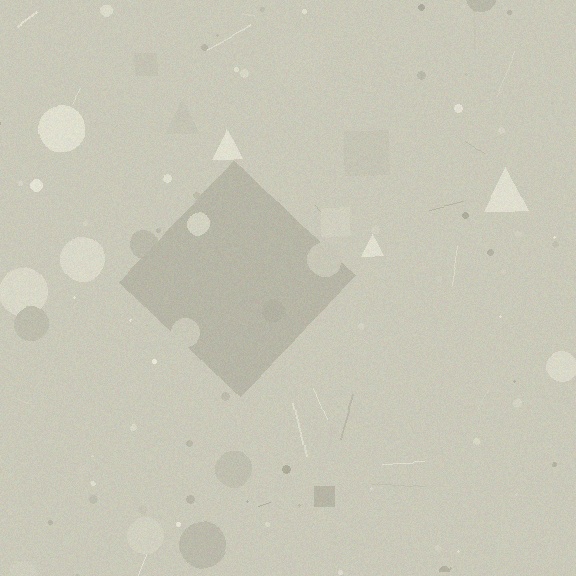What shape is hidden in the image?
A diamond is hidden in the image.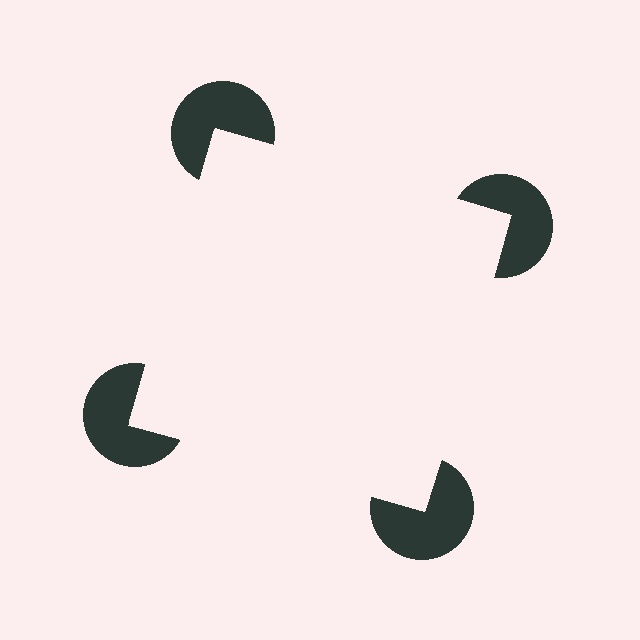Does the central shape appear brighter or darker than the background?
It typically appears slightly brighter than the background, even though no actual brightness change is drawn.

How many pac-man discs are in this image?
There are 4 — one at each vertex of the illusory square.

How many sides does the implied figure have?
4 sides.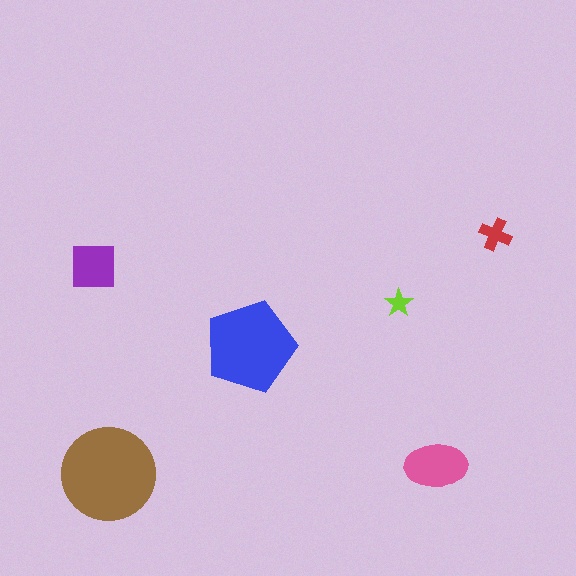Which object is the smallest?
The lime star.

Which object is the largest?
The brown circle.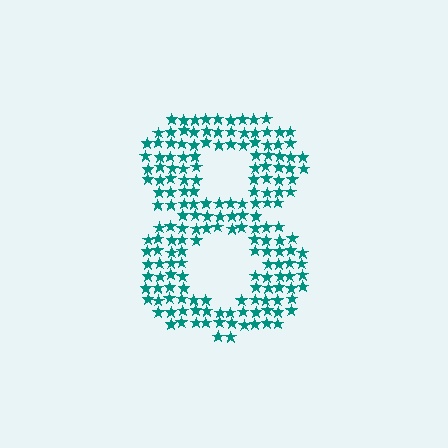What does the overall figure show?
The overall figure shows the digit 8.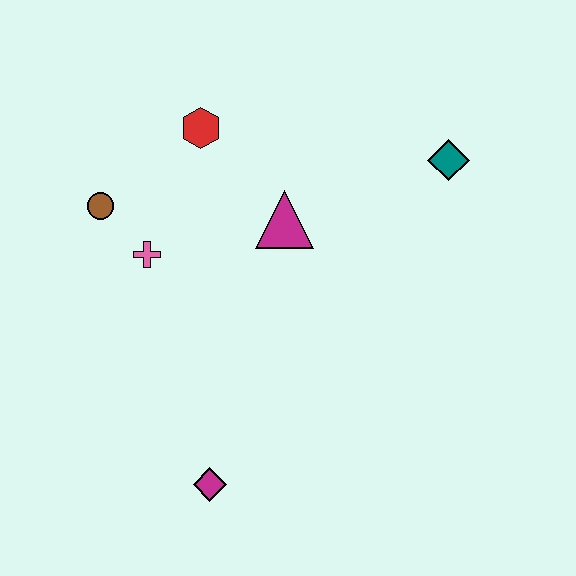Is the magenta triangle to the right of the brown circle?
Yes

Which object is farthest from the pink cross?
The teal diamond is farthest from the pink cross.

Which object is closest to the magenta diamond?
The pink cross is closest to the magenta diamond.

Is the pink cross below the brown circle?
Yes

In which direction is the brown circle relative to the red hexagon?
The brown circle is to the left of the red hexagon.